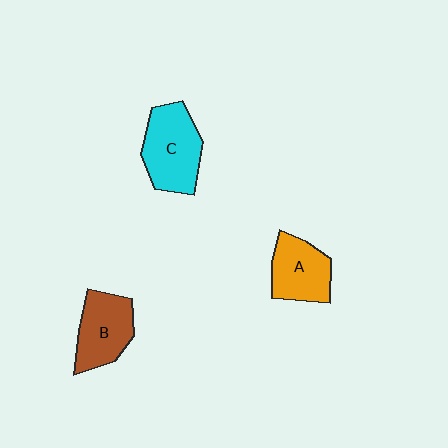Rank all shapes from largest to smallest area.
From largest to smallest: C (cyan), B (brown), A (orange).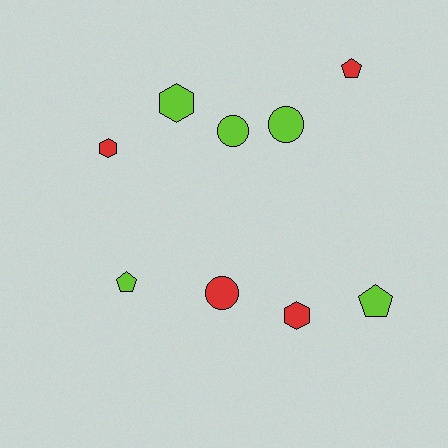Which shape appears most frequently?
Hexagon, with 3 objects.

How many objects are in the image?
There are 9 objects.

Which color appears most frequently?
Lime, with 5 objects.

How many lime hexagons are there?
There is 1 lime hexagon.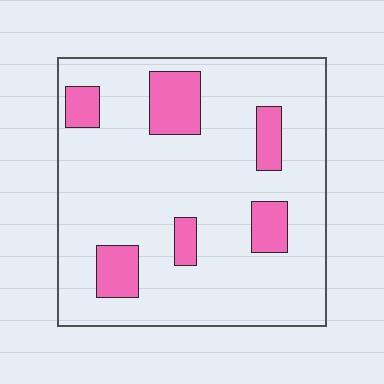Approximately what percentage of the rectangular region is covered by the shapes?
Approximately 15%.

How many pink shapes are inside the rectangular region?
6.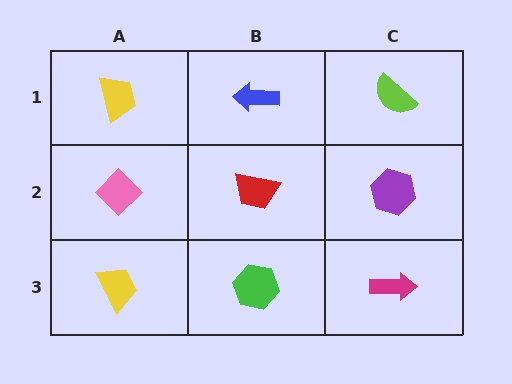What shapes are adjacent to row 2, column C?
A lime semicircle (row 1, column C), a magenta arrow (row 3, column C), a red trapezoid (row 2, column B).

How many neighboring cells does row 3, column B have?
3.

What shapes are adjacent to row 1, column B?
A red trapezoid (row 2, column B), a yellow trapezoid (row 1, column A), a lime semicircle (row 1, column C).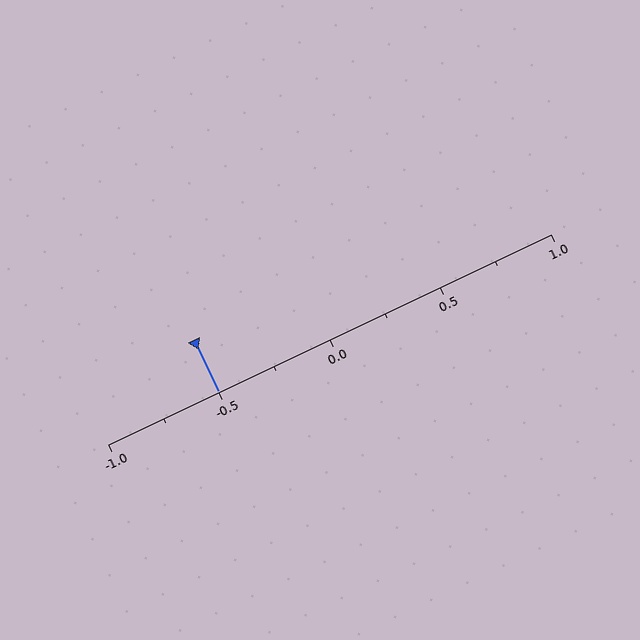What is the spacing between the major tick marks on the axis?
The major ticks are spaced 0.5 apart.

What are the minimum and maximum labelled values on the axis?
The axis runs from -1.0 to 1.0.